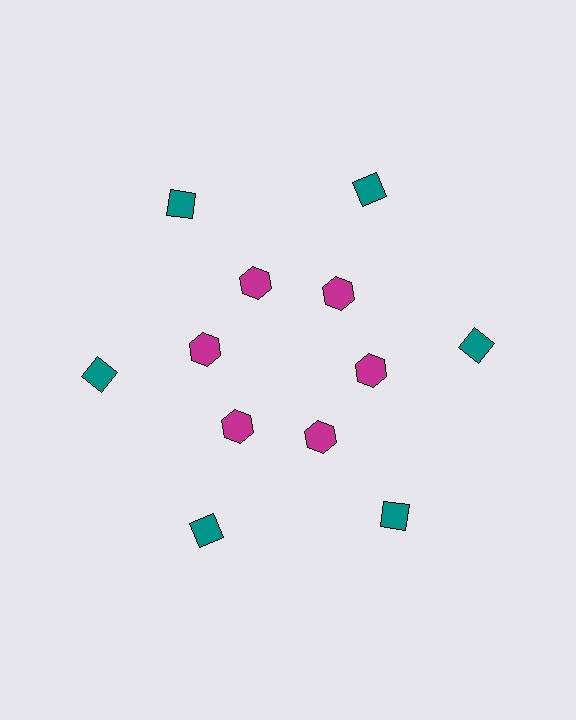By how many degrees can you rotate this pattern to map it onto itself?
The pattern maps onto itself every 60 degrees of rotation.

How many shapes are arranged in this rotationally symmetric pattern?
There are 12 shapes, arranged in 6 groups of 2.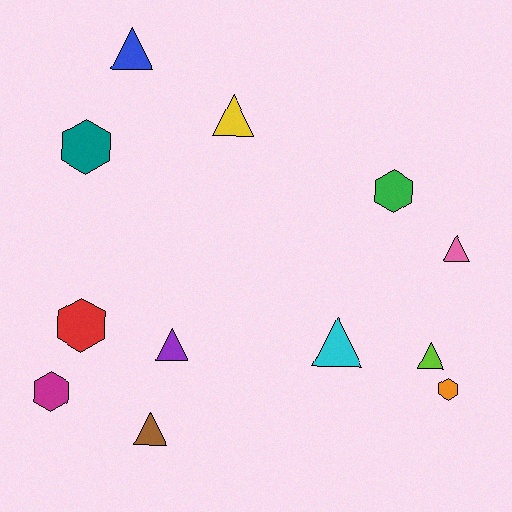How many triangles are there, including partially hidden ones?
There are 7 triangles.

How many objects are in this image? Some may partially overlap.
There are 12 objects.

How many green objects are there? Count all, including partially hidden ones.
There is 1 green object.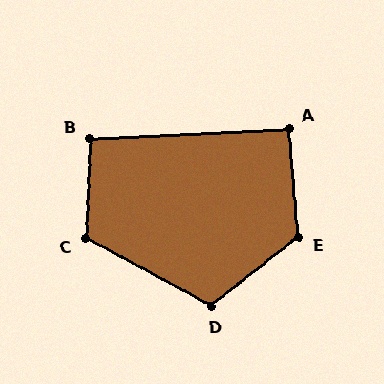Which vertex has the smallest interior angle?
A, at approximately 92 degrees.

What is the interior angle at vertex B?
Approximately 95 degrees (approximately right).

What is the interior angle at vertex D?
Approximately 113 degrees (obtuse).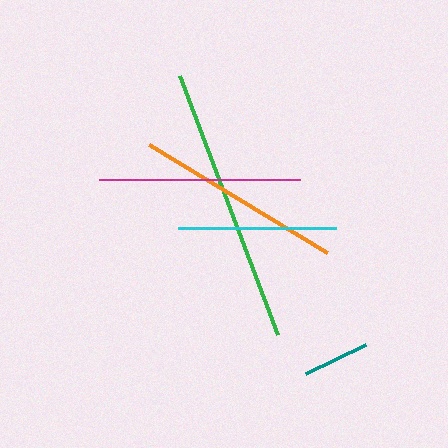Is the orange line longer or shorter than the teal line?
The orange line is longer than the teal line.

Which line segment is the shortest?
The teal line is the shortest at approximately 66 pixels.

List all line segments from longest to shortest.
From longest to shortest: green, orange, magenta, cyan, teal.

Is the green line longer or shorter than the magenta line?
The green line is longer than the magenta line.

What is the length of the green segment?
The green segment is approximately 277 pixels long.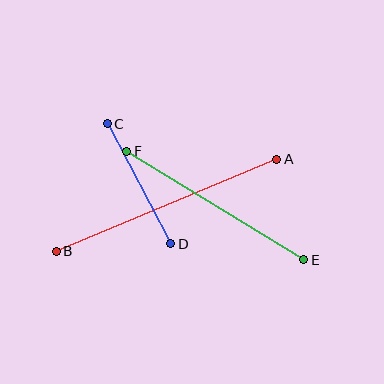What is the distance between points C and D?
The distance is approximately 136 pixels.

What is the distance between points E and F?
The distance is approximately 208 pixels.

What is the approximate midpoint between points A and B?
The midpoint is at approximately (166, 205) pixels.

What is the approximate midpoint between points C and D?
The midpoint is at approximately (139, 184) pixels.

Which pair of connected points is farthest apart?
Points A and B are farthest apart.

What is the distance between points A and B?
The distance is approximately 239 pixels.